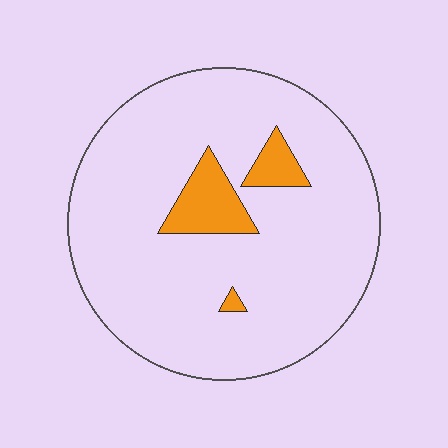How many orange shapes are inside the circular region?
3.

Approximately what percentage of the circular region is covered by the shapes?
Approximately 10%.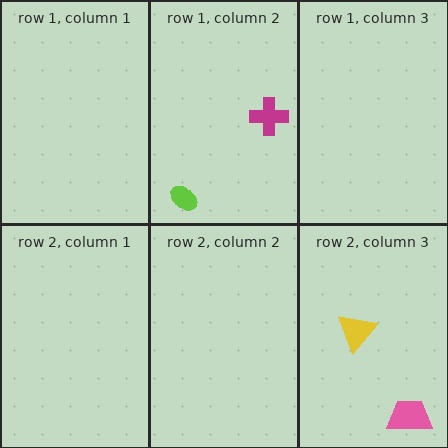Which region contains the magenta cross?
The row 1, column 2 region.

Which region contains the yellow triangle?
The row 2, column 3 region.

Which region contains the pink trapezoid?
The row 2, column 3 region.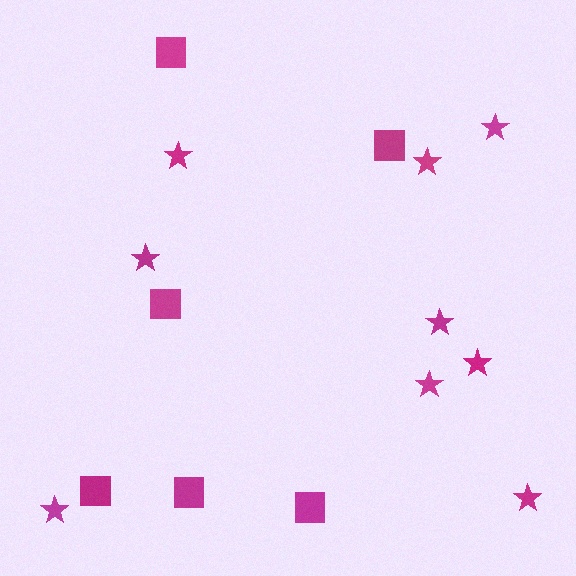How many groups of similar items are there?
There are 2 groups: one group of squares (6) and one group of stars (9).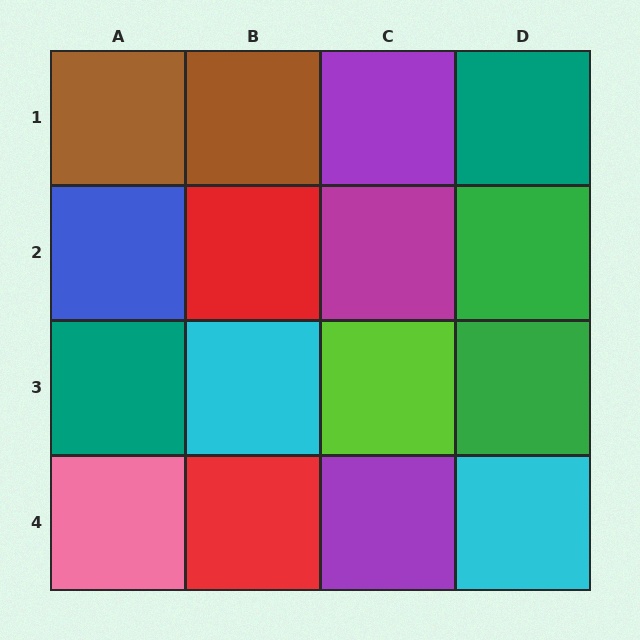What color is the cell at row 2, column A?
Blue.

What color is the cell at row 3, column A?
Teal.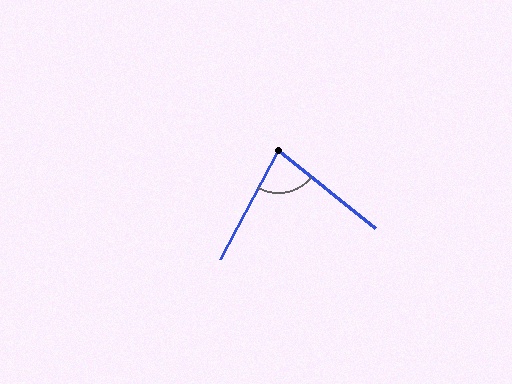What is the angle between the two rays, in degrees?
Approximately 79 degrees.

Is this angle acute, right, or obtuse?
It is acute.